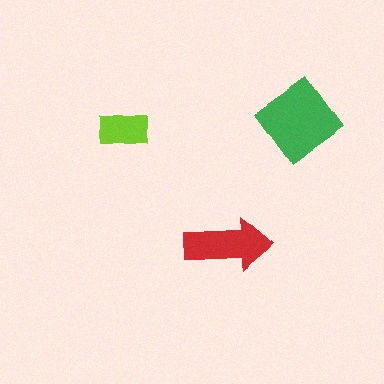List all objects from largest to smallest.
The green diamond, the red arrow, the lime rectangle.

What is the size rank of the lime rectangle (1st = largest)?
3rd.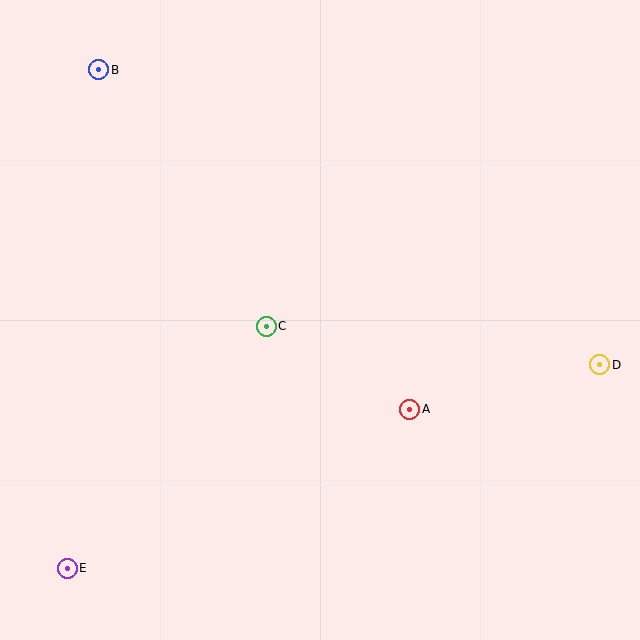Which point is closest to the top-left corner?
Point B is closest to the top-left corner.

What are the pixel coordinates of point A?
Point A is at (410, 409).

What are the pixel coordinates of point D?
Point D is at (600, 365).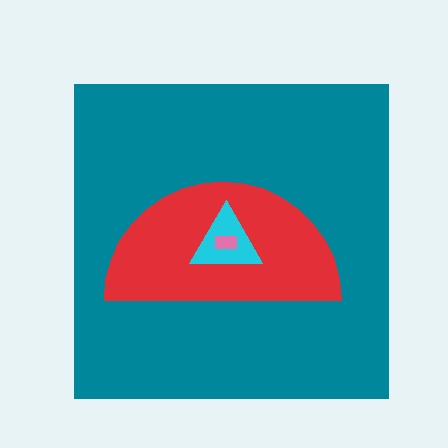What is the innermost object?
The pink rectangle.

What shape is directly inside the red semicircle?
The cyan triangle.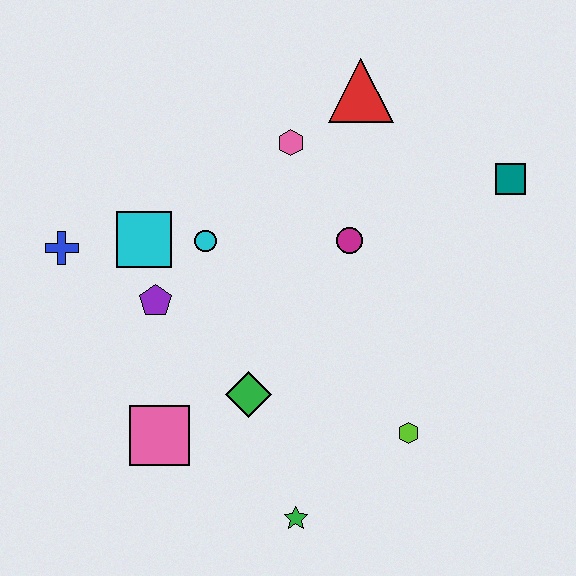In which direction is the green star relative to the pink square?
The green star is to the right of the pink square.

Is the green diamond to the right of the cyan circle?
Yes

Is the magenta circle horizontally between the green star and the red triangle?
Yes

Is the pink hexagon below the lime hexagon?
No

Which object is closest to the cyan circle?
The cyan square is closest to the cyan circle.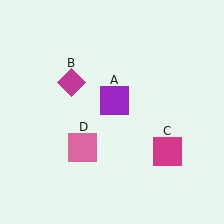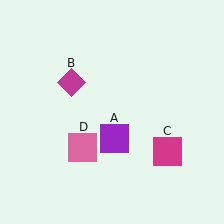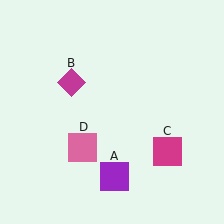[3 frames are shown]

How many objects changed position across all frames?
1 object changed position: purple square (object A).